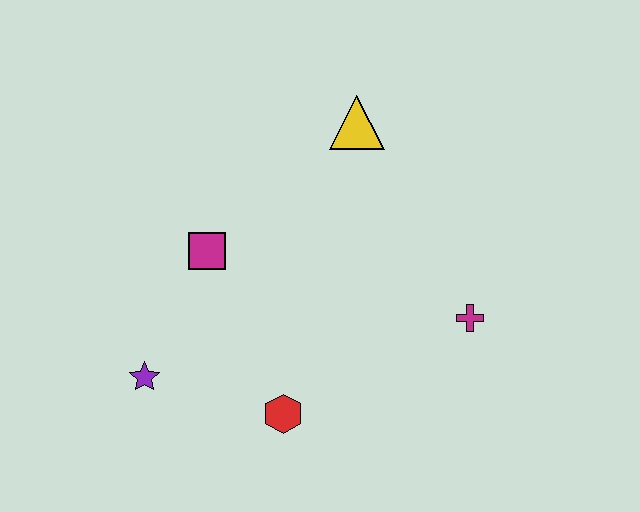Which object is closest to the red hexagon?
The purple star is closest to the red hexagon.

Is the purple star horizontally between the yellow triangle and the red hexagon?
No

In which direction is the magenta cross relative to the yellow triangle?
The magenta cross is below the yellow triangle.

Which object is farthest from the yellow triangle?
The purple star is farthest from the yellow triangle.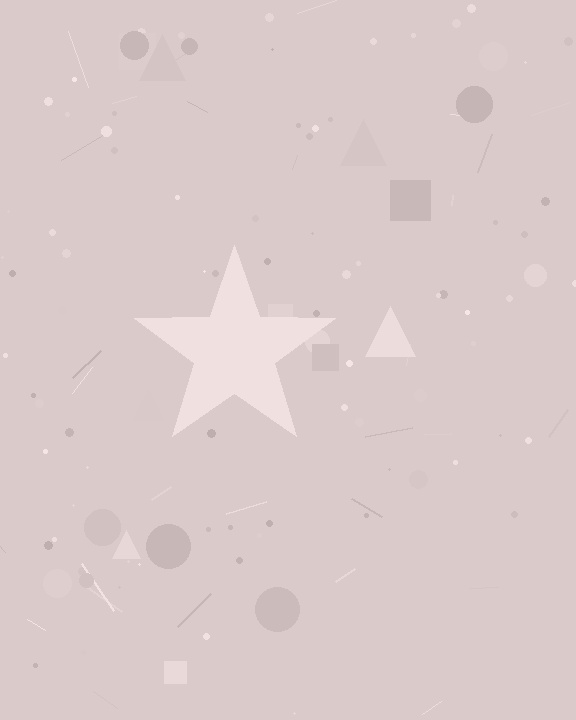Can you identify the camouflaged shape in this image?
The camouflaged shape is a star.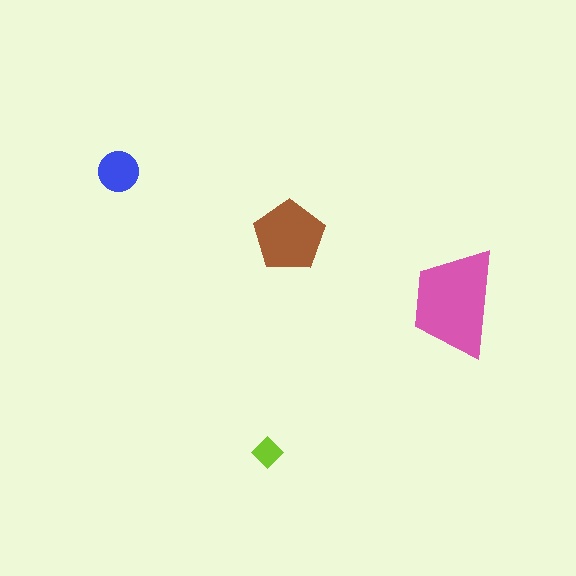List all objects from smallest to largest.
The lime diamond, the blue circle, the brown pentagon, the pink trapezoid.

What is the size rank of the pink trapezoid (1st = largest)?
1st.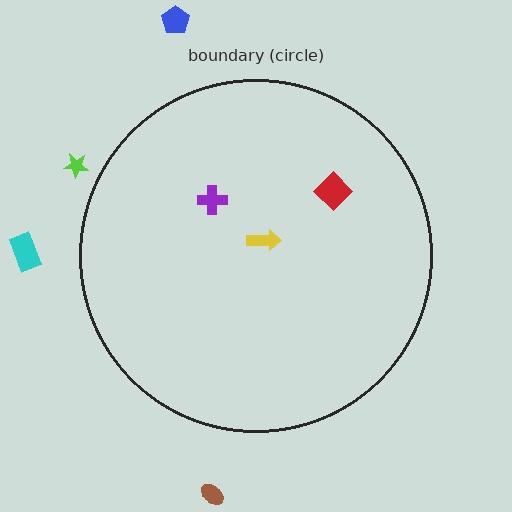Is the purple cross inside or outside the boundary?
Inside.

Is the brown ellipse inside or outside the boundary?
Outside.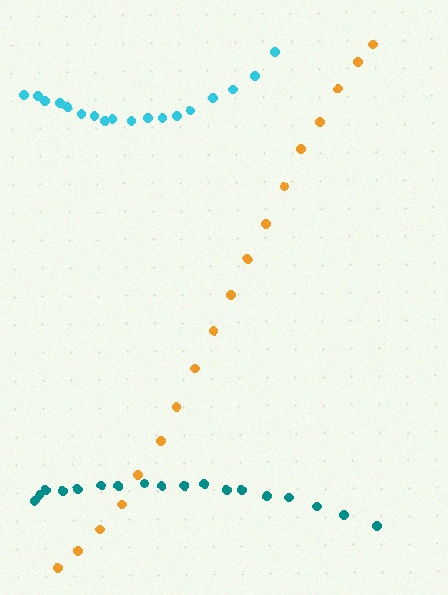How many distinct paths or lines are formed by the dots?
There are 3 distinct paths.